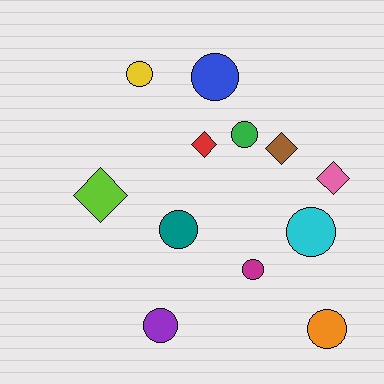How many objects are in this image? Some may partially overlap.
There are 12 objects.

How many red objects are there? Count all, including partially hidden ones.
There is 1 red object.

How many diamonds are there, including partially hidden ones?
There are 4 diamonds.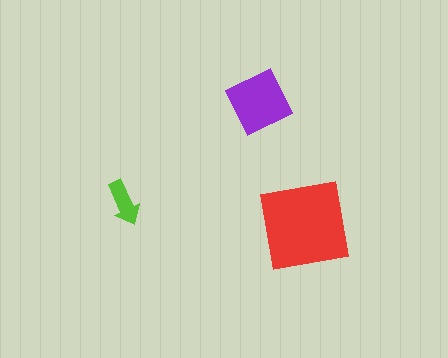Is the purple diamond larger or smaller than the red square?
Smaller.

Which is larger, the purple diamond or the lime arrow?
The purple diamond.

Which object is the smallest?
The lime arrow.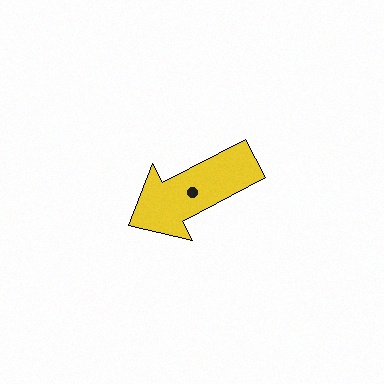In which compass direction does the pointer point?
Southwest.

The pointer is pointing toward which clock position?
Roughly 8 o'clock.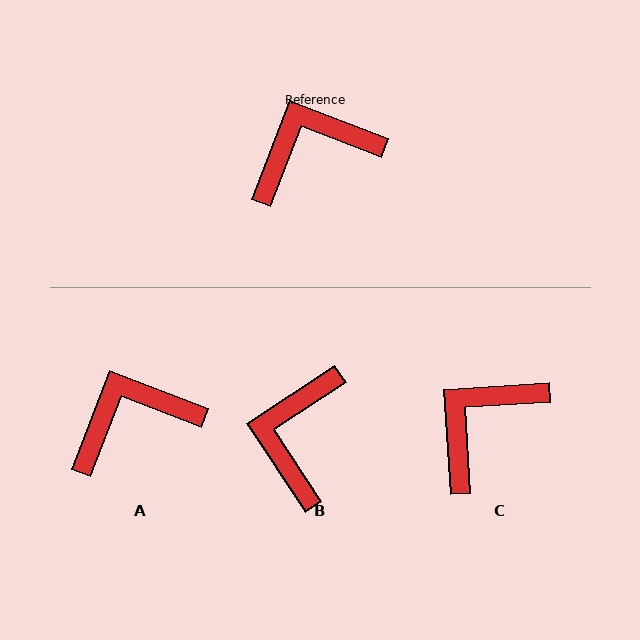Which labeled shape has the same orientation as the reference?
A.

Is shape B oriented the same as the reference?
No, it is off by about 55 degrees.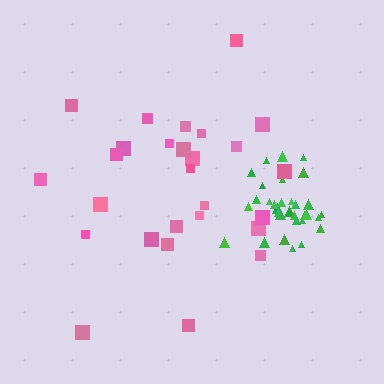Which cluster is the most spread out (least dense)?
Pink.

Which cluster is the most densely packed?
Green.